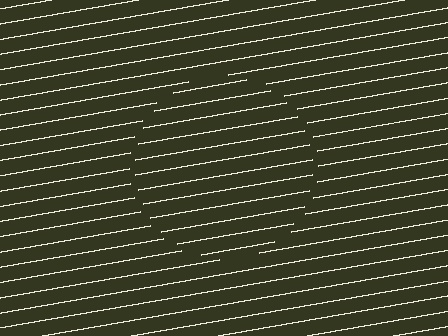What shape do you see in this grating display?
An illusory circle. The interior of the shape contains the same grating, shifted by half a period — the contour is defined by the phase discontinuity where line-ends from the inner and outer gratings abut.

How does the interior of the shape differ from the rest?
The interior of the shape contains the same grating, shifted by half a period — the contour is defined by the phase discontinuity where line-ends from the inner and outer gratings abut.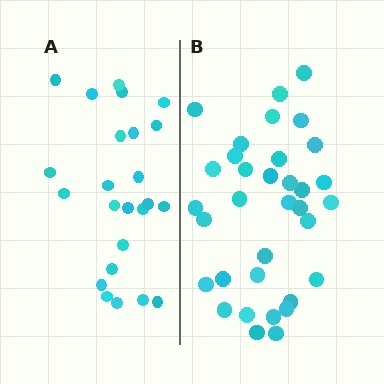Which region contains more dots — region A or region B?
Region B (the right region) has more dots.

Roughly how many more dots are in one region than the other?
Region B has roughly 10 or so more dots than region A.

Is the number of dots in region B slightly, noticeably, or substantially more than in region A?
Region B has noticeably more, but not dramatically so. The ratio is roughly 1.4 to 1.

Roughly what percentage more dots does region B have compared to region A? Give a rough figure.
About 40% more.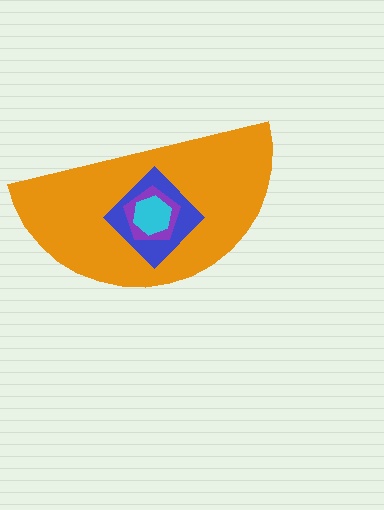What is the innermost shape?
The cyan hexagon.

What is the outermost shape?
The orange semicircle.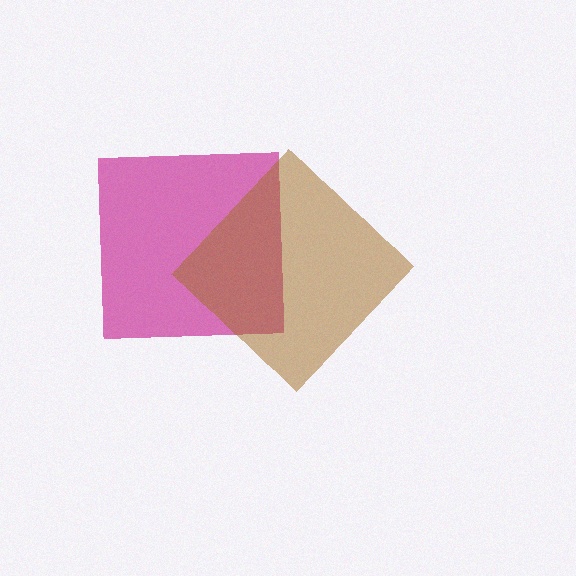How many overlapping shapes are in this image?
There are 2 overlapping shapes in the image.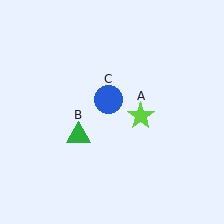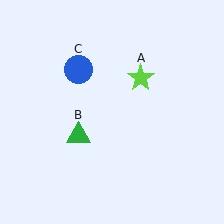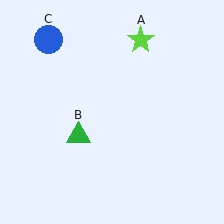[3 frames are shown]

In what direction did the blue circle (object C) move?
The blue circle (object C) moved up and to the left.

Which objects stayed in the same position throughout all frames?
Green triangle (object B) remained stationary.